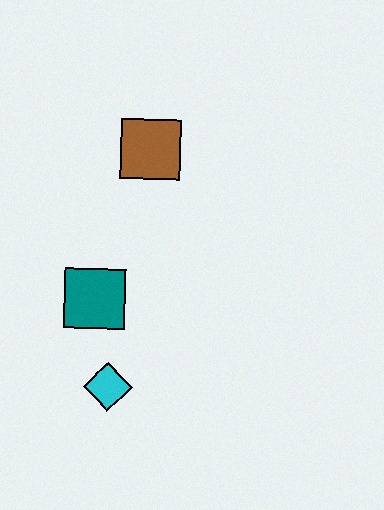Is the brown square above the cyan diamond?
Yes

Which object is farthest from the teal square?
The brown square is farthest from the teal square.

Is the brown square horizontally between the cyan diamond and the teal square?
No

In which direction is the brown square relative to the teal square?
The brown square is above the teal square.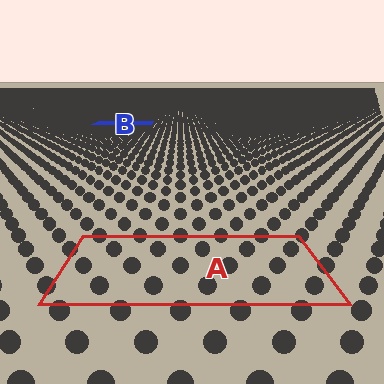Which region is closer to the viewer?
Region A is closer. The texture elements there are larger and more spread out.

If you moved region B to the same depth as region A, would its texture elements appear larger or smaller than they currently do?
They would appear larger. At a closer depth, the same texture elements are projected at a bigger on-screen size.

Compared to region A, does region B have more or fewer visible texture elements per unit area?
Region B has more texture elements per unit area — they are packed more densely because it is farther away.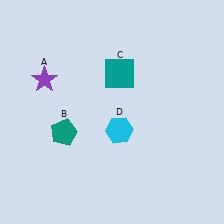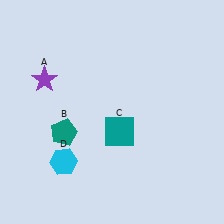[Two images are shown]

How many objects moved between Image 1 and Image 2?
2 objects moved between the two images.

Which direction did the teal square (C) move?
The teal square (C) moved down.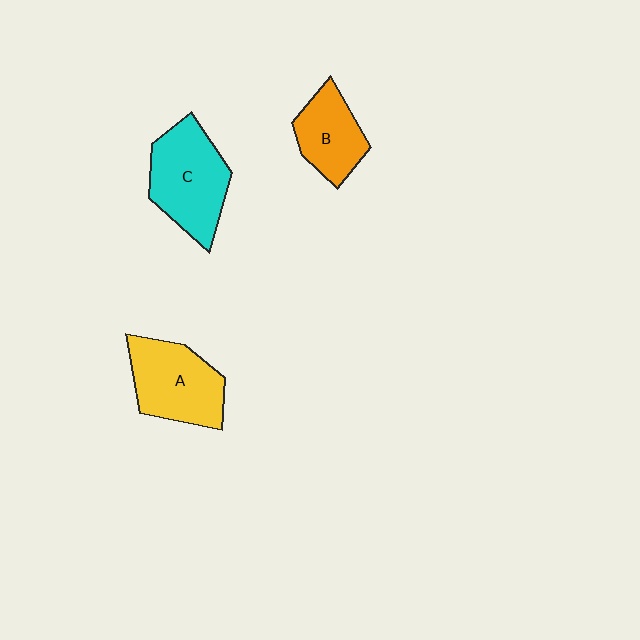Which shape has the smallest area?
Shape B (orange).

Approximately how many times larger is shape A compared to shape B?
Approximately 1.3 times.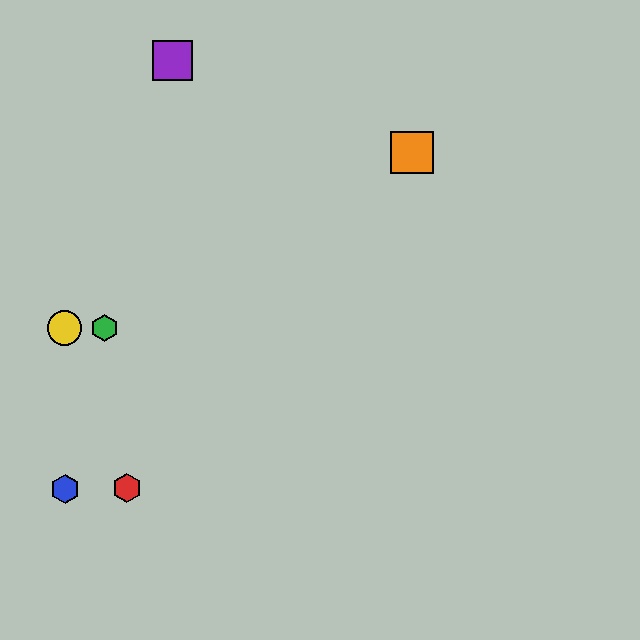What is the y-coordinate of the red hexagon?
The red hexagon is at y≈488.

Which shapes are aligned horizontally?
The green hexagon, the yellow circle are aligned horizontally.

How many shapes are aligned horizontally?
2 shapes (the green hexagon, the yellow circle) are aligned horizontally.